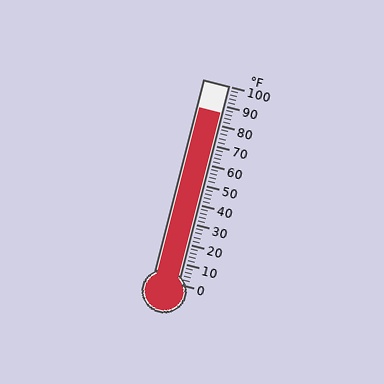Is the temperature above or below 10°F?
The temperature is above 10°F.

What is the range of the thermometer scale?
The thermometer scale ranges from 0°F to 100°F.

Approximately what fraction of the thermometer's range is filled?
The thermometer is filled to approximately 85% of its range.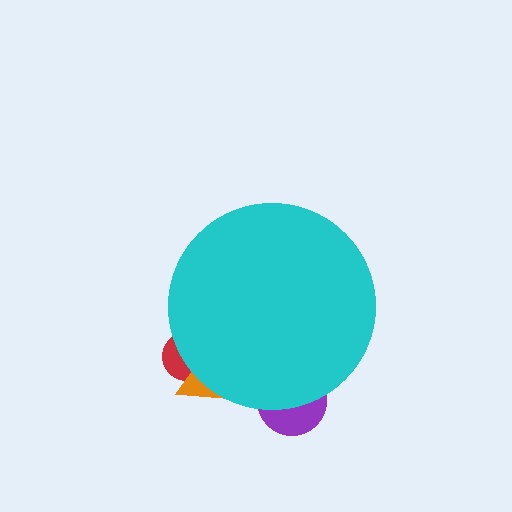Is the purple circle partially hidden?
Yes, the purple circle is partially hidden behind the cyan circle.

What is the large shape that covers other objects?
A cyan circle.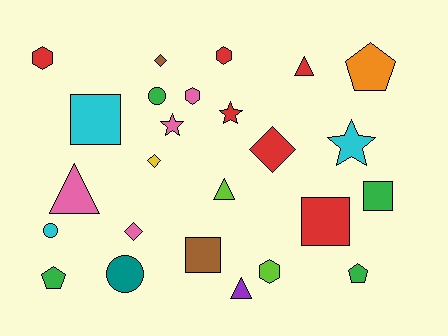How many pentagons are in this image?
There are 3 pentagons.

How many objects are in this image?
There are 25 objects.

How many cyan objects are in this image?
There are 3 cyan objects.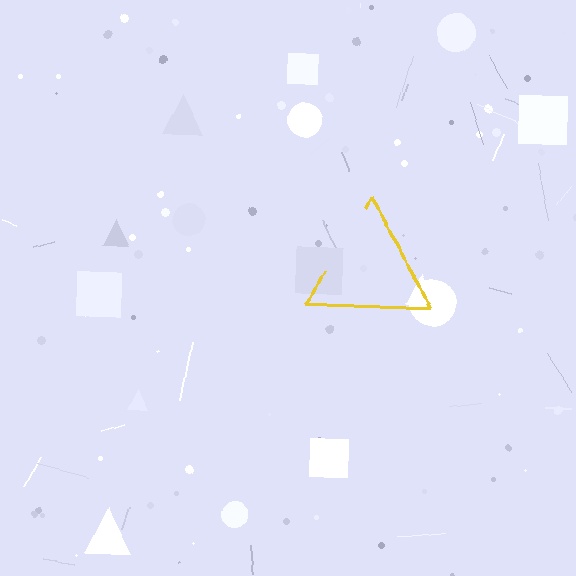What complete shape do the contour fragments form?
The contour fragments form a triangle.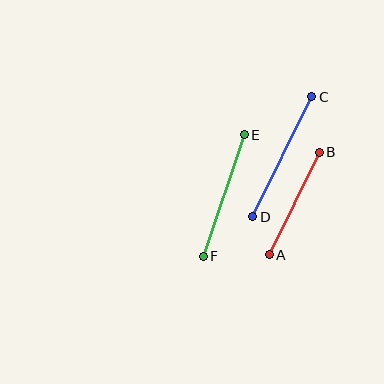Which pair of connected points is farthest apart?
Points C and D are farthest apart.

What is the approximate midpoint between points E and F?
The midpoint is at approximately (224, 196) pixels.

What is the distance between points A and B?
The distance is approximately 114 pixels.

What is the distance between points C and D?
The distance is approximately 133 pixels.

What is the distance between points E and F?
The distance is approximately 128 pixels.